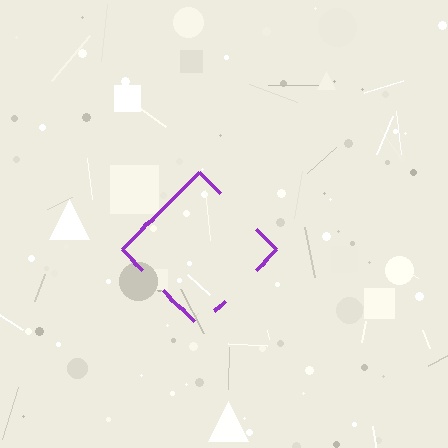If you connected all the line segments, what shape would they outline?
They would outline a diamond.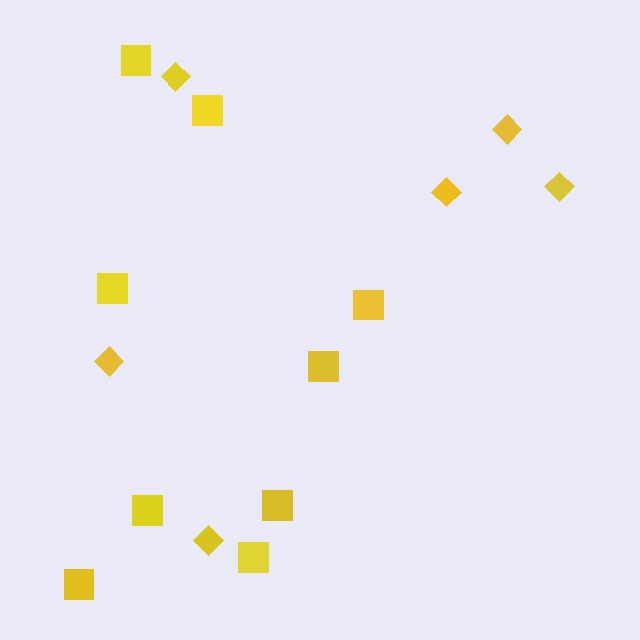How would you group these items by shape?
There are 2 groups: one group of diamonds (6) and one group of squares (9).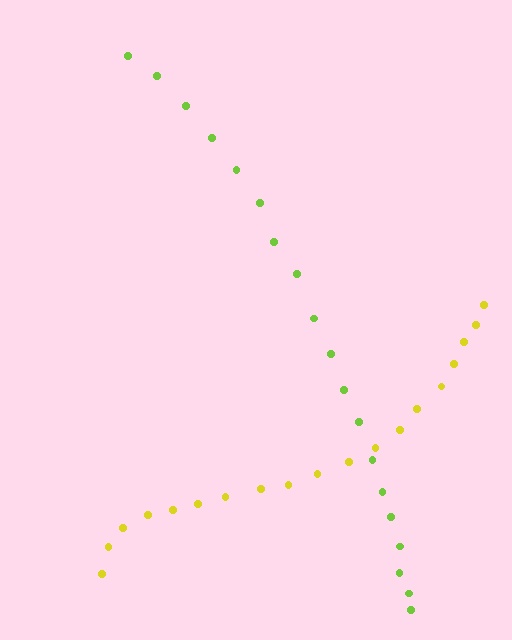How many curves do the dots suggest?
There are 2 distinct paths.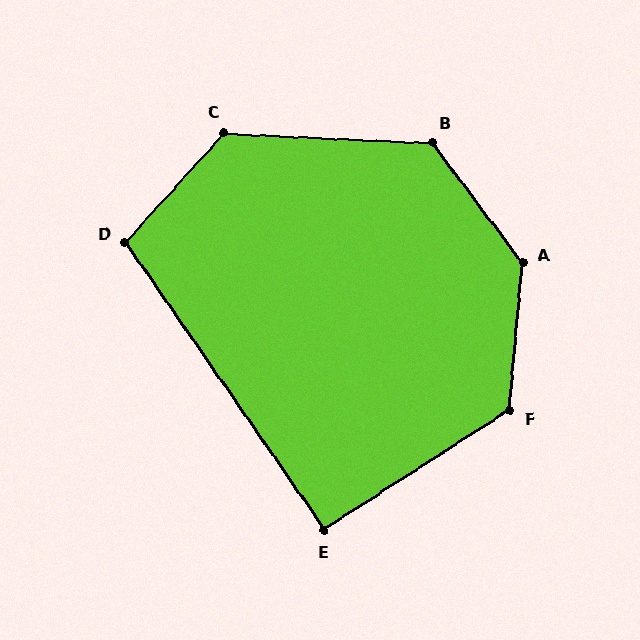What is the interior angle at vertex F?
Approximately 128 degrees (obtuse).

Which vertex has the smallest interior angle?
E, at approximately 92 degrees.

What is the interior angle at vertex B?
Approximately 129 degrees (obtuse).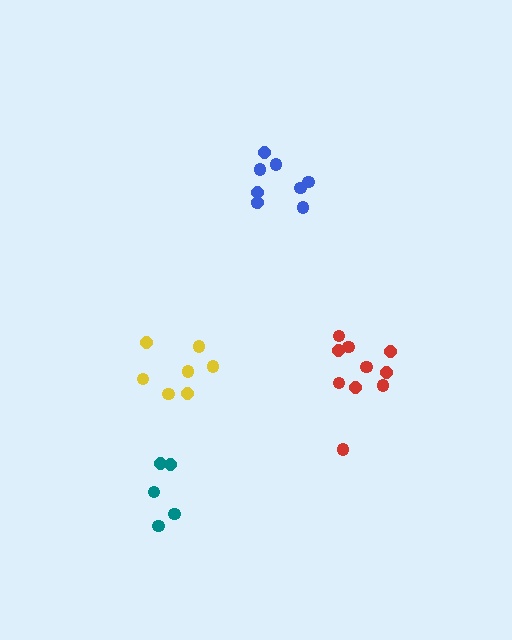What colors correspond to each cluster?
The clusters are colored: teal, yellow, blue, red.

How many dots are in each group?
Group 1: 5 dots, Group 2: 8 dots, Group 3: 9 dots, Group 4: 10 dots (32 total).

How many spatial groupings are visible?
There are 4 spatial groupings.